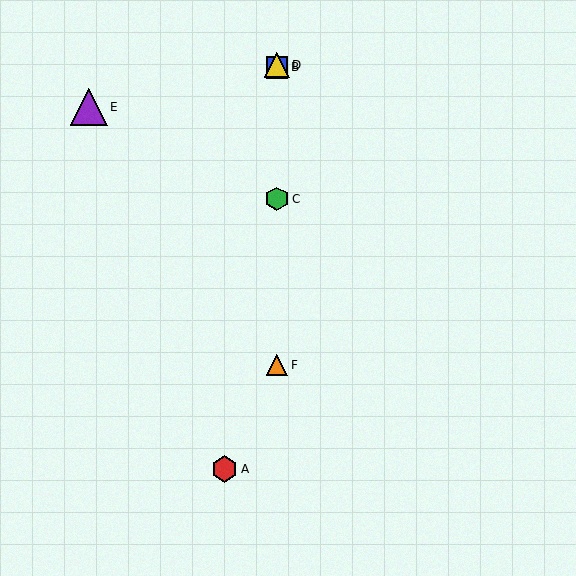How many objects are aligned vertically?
4 objects (B, C, D, F) are aligned vertically.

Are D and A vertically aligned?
No, D is at x≈277 and A is at x≈225.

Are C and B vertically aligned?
Yes, both are at x≈277.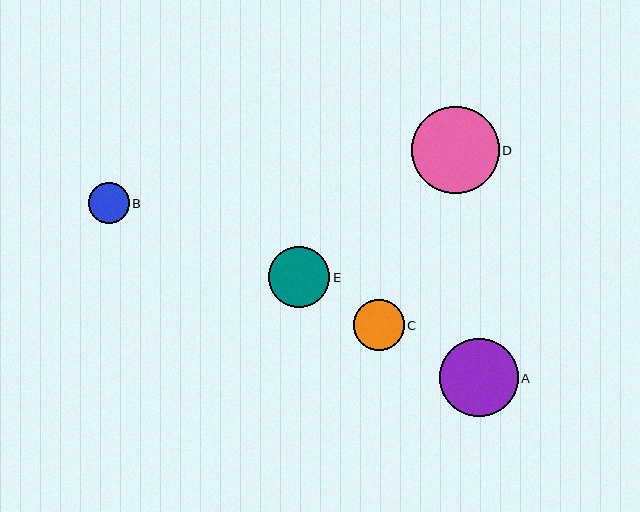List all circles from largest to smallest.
From largest to smallest: D, A, E, C, B.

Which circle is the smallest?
Circle B is the smallest with a size of approximately 41 pixels.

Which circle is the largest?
Circle D is the largest with a size of approximately 88 pixels.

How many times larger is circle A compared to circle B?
Circle A is approximately 1.9 times the size of circle B.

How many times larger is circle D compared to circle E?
Circle D is approximately 1.4 times the size of circle E.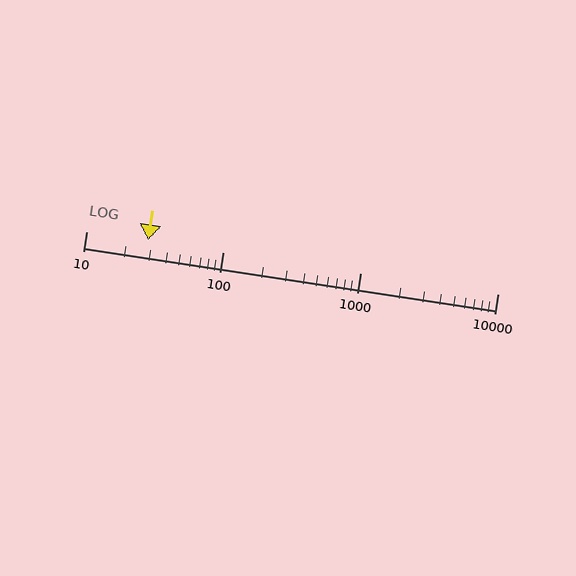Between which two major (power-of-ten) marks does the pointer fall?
The pointer is between 10 and 100.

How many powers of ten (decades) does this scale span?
The scale spans 3 decades, from 10 to 10000.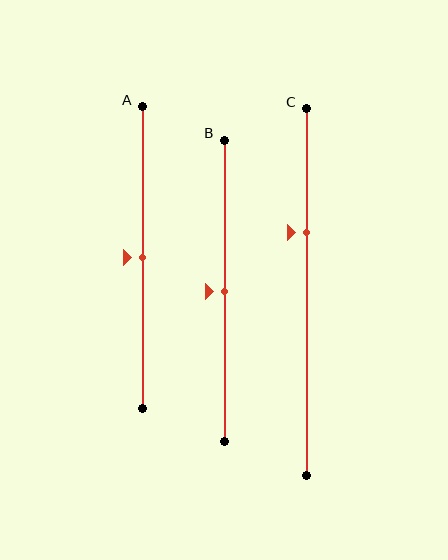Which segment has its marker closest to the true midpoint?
Segment A has its marker closest to the true midpoint.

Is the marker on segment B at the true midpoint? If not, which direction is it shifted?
Yes, the marker on segment B is at the true midpoint.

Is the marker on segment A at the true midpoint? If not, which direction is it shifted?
Yes, the marker on segment A is at the true midpoint.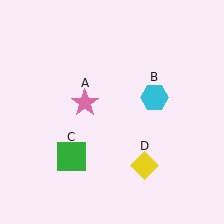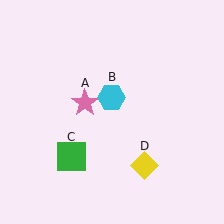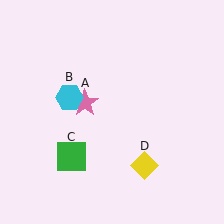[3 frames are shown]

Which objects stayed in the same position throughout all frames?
Pink star (object A) and green square (object C) and yellow diamond (object D) remained stationary.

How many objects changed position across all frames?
1 object changed position: cyan hexagon (object B).